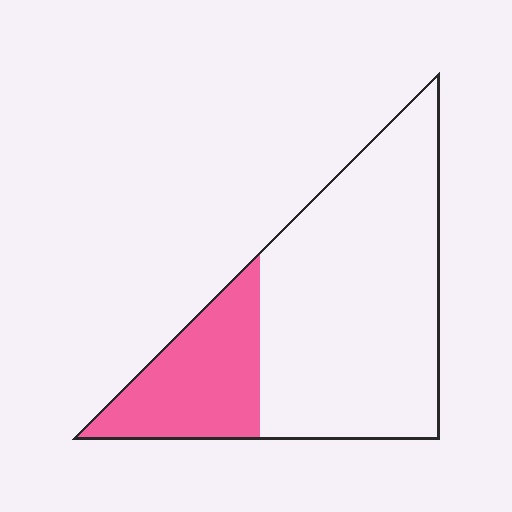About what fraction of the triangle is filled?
About one quarter (1/4).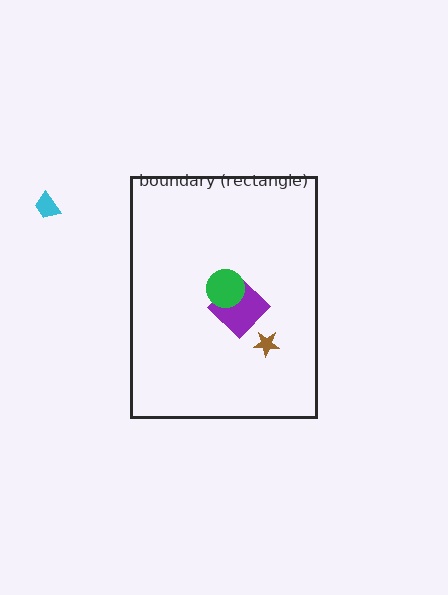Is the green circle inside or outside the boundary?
Inside.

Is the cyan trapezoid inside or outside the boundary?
Outside.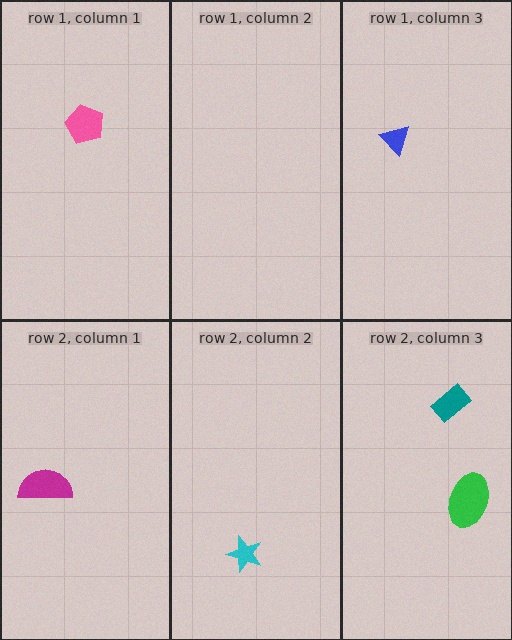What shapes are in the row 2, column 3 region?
The teal rectangle, the green ellipse.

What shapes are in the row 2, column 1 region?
The magenta semicircle.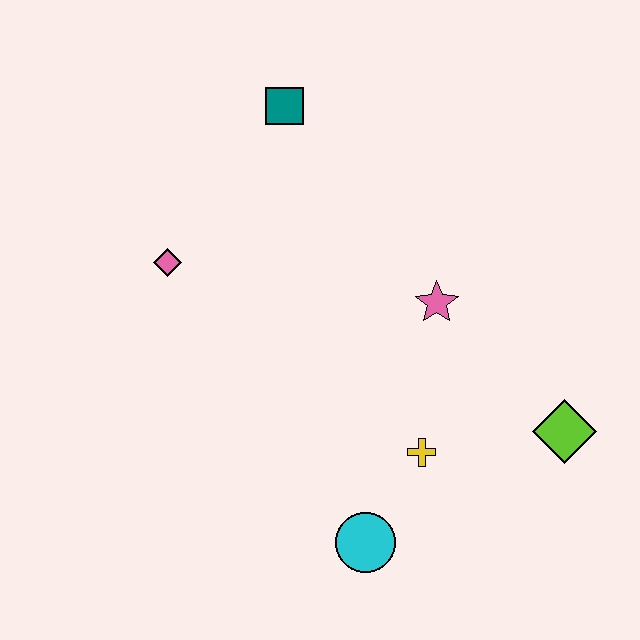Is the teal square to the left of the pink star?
Yes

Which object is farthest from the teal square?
The cyan circle is farthest from the teal square.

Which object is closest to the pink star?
The yellow cross is closest to the pink star.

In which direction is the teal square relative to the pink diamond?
The teal square is above the pink diamond.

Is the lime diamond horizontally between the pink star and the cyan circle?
No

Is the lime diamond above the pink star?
No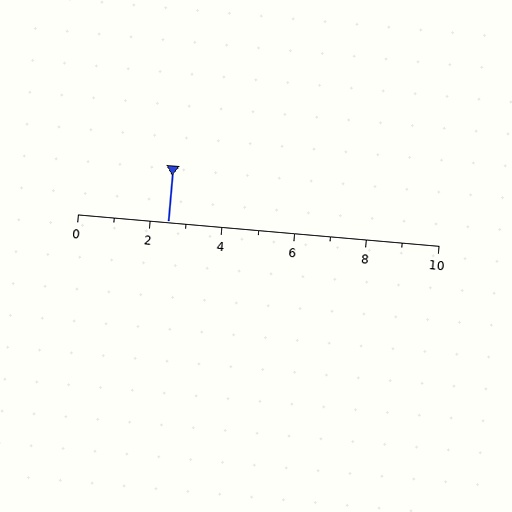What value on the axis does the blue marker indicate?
The marker indicates approximately 2.5.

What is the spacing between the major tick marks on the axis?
The major ticks are spaced 2 apart.